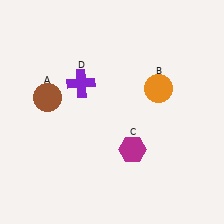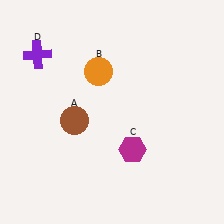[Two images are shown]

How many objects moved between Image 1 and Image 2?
3 objects moved between the two images.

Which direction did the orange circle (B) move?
The orange circle (B) moved left.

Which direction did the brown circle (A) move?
The brown circle (A) moved right.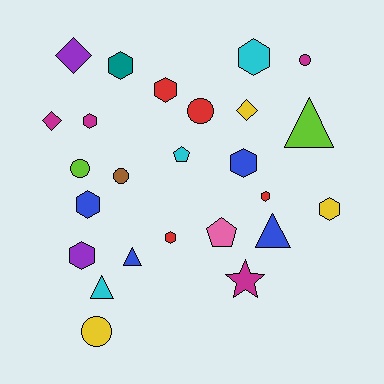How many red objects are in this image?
There are 4 red objects.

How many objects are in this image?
There are 25 objects.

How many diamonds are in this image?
There are 3 diamonds.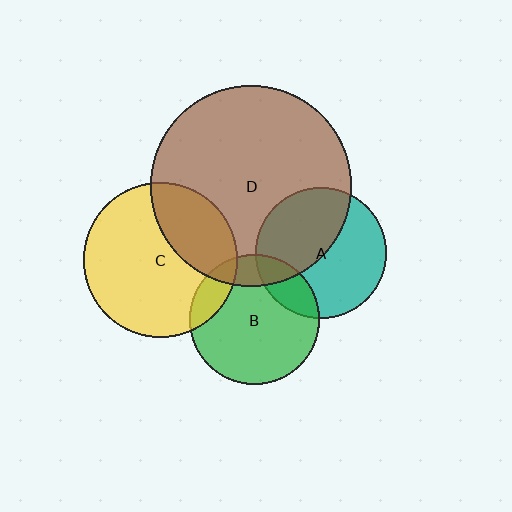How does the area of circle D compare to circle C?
Approximately 1.7 times.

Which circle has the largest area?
Circle D (brown).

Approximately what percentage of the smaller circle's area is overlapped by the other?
Approximately 45%.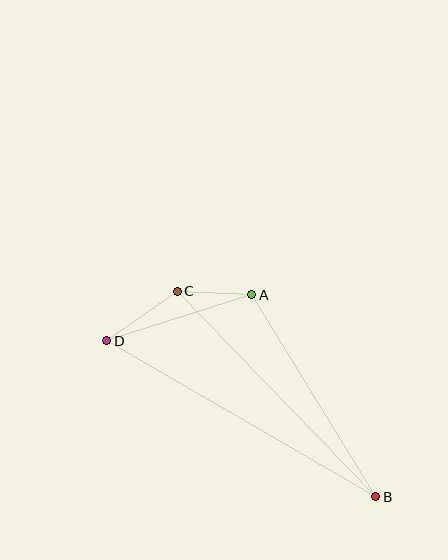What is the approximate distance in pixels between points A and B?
The distance between A and B is approximately 237 pixels.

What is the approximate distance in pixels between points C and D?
The distance between C and D is approximately 86 pixels.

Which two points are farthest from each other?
Points B and D are farthest from each other.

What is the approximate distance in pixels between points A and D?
The distance between A and D is approximately 152 pixels.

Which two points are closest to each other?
Points A and C are closest to each other.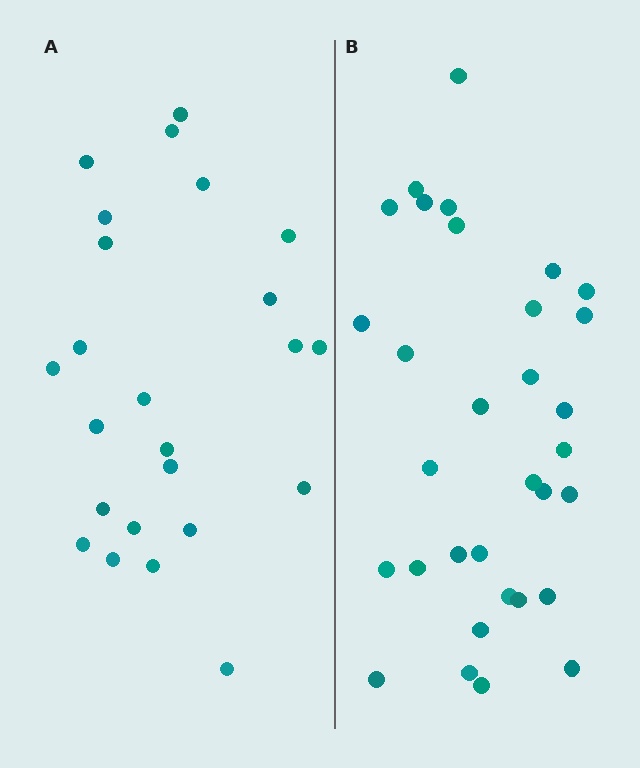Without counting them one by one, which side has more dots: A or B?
Region B (the right region) has more dots.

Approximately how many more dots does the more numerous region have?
Region B has roughly 8 or so more dots than region A.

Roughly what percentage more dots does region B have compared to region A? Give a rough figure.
About 35% more.